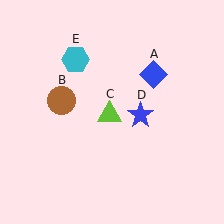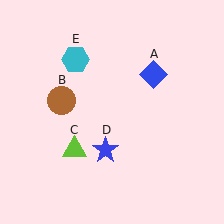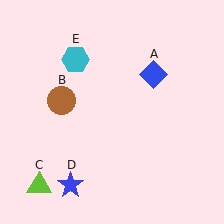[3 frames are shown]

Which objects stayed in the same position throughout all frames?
Blue diamond (object A) and brown circle (object B) and cyan hexagon (object E) remained stationary.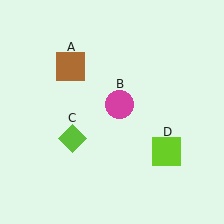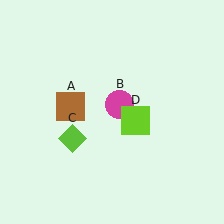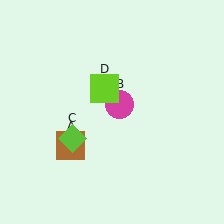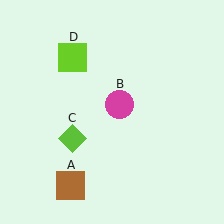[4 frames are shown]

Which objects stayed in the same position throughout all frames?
Magenta circle (object B) and lime diamond (object C) remained stationary.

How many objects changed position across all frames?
2 objects changed position: brown square (object A), lime square (object D).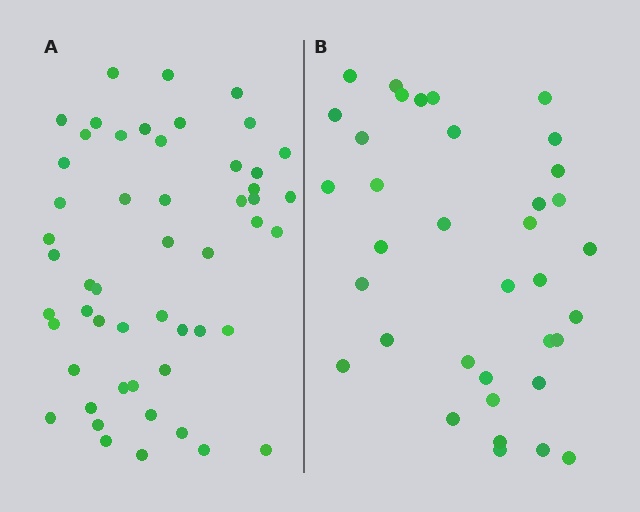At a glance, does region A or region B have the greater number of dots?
Region A (the left region) has more dots.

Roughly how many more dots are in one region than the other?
Region A has approximately 15 more dots than region B.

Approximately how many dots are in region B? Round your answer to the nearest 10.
About 40 dots. (The exact count is 36, which rounds to 40.)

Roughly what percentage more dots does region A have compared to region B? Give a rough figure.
About 45% more.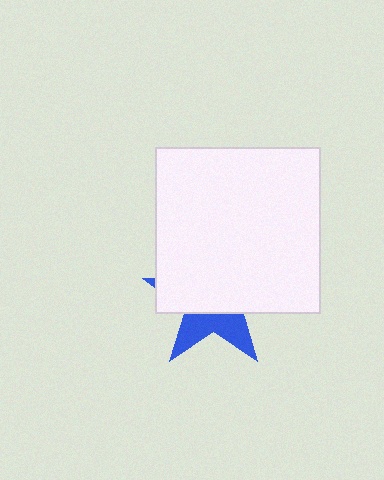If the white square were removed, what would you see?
You would see the complete blue star.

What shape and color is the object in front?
The object in front is a white square.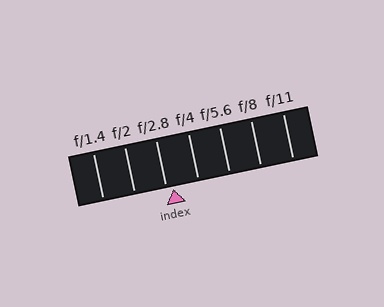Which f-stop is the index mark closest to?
The index mark is closest to f/2.8.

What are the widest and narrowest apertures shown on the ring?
The widest aperture shown is f/1.4 and the narrowest is f/11.